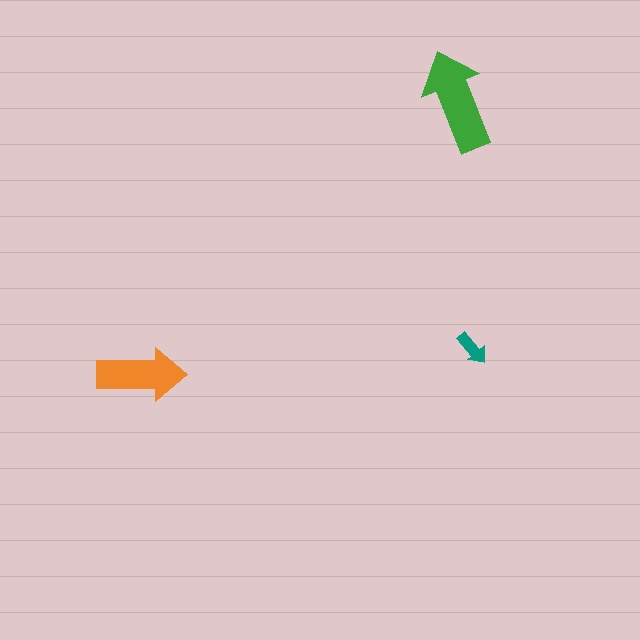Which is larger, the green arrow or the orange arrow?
The green one.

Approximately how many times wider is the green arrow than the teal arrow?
About 3 times wider.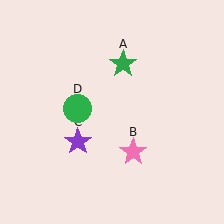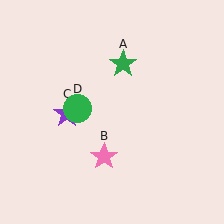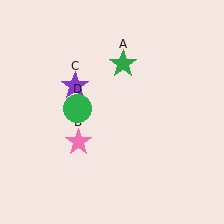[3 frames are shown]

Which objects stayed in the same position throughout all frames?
Green star (object A) and green circle (object D) remained stationary.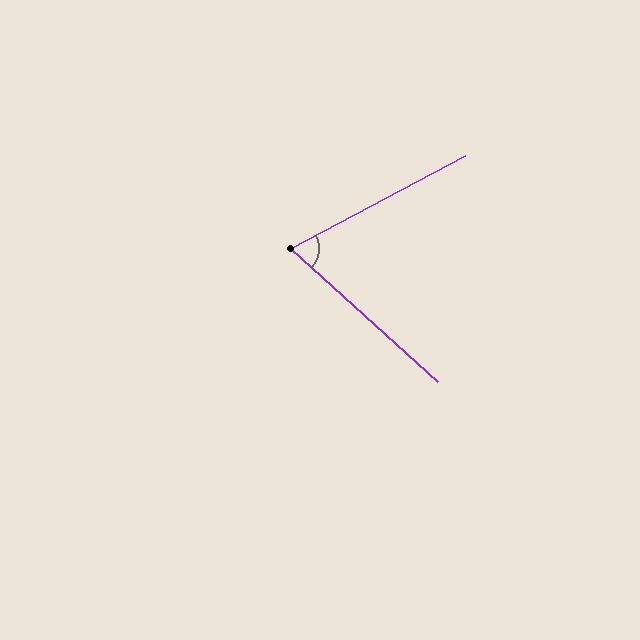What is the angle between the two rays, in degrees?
Approximately 70 degrees.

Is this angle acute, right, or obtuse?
It is acute.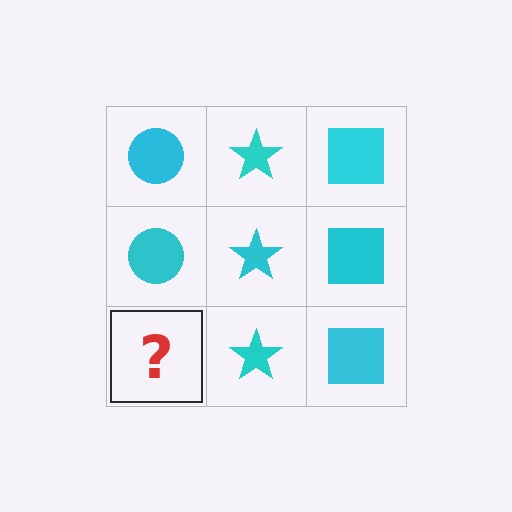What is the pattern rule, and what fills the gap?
The rule is that each column has a consistent shape. The gap should be filled with a cyan circle.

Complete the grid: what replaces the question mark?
The question mark should be replaced with a cyan circle.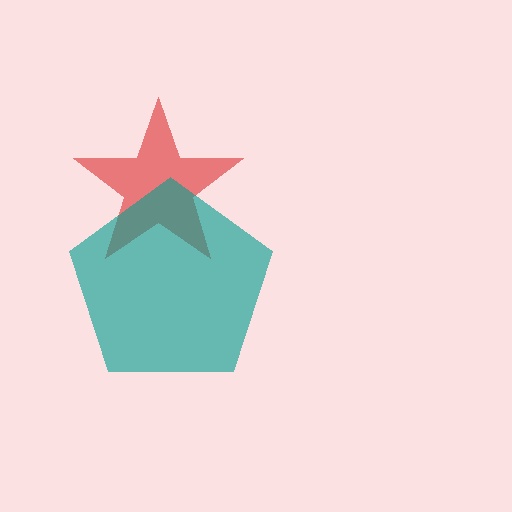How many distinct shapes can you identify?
There are 2 distinct shapes: a red star, a teal pentagon.